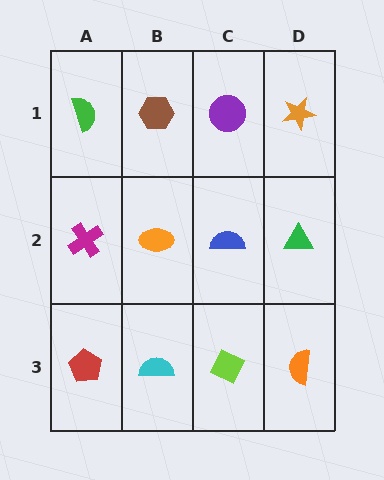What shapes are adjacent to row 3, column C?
A blue semicircle (row 2, column C), a cyan semicircle (row 3, column B), an orange semicircle (row 3, column D).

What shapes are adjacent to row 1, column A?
A magenta cross (row 2, column A), a brown hexagon (row 1, column B).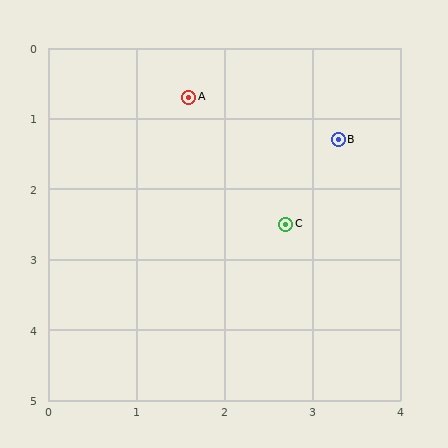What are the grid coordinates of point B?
Point B is at approximately (3.3, 1.3).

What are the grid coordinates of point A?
Point A is at approximately (1.6, 0.7).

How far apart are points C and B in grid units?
Points C and B are about 1.3 grid units apart.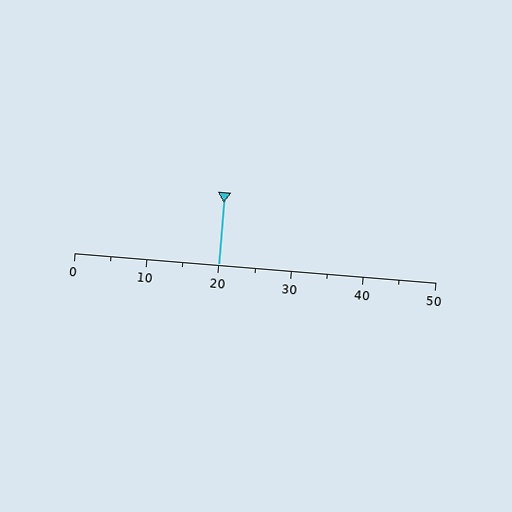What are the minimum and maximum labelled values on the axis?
The axis runs from 0 to 50.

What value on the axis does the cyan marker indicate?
The marker indicates approximately 20.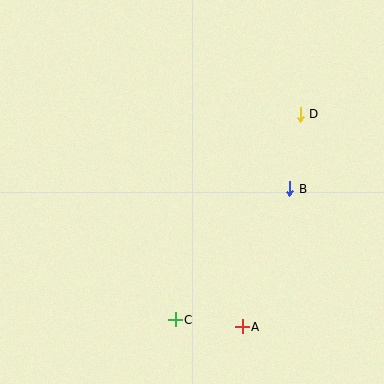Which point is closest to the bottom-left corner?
Point C is closest to the bottom-left corner.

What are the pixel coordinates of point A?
Point A is at (242, 327).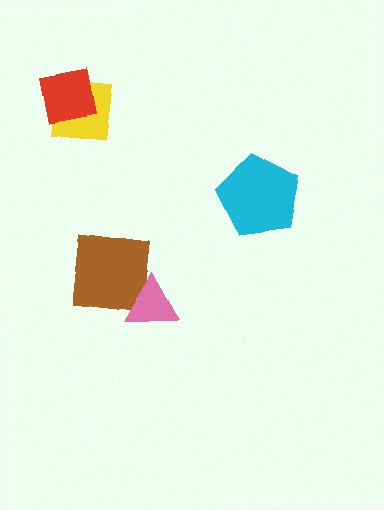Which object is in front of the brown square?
The pink triangle is in front of the brown square.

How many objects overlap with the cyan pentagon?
0 objects overlap with the cyan pentagon.